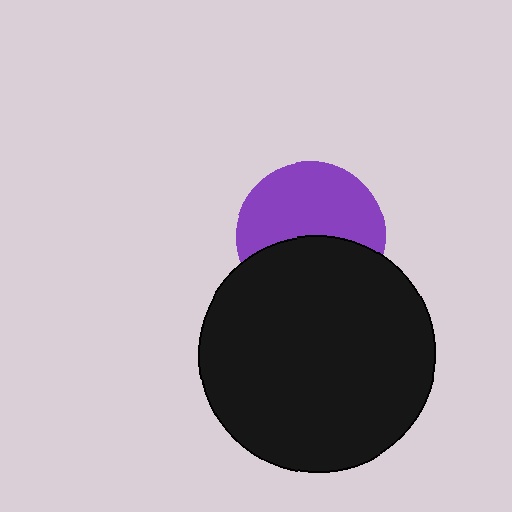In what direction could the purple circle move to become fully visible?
The purple circle could move up. That would shift it out from behind the black circle entirely.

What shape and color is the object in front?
The object in front is a black circle.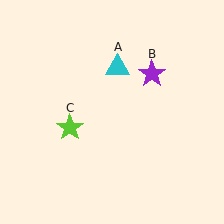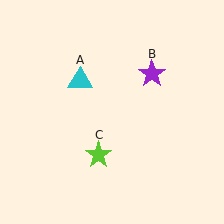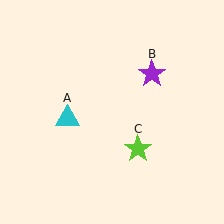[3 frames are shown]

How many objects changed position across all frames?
2 objects changed position: cyan triangle (object A), lime star (object C).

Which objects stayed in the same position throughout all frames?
Purple star (object B) remained stationary.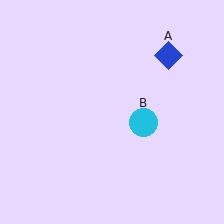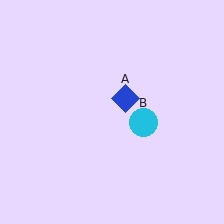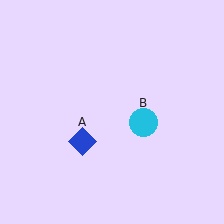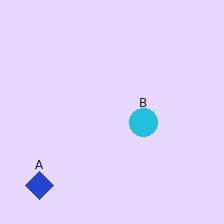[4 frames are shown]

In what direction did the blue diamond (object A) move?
The blue diamond (object A) moved down and to the left.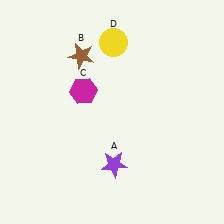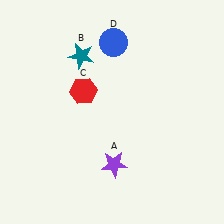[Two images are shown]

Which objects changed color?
B changed from brown to teal. C changed from magenta to red. D changed from yellow to blue.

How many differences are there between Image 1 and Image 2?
There are 3 differences between the two images.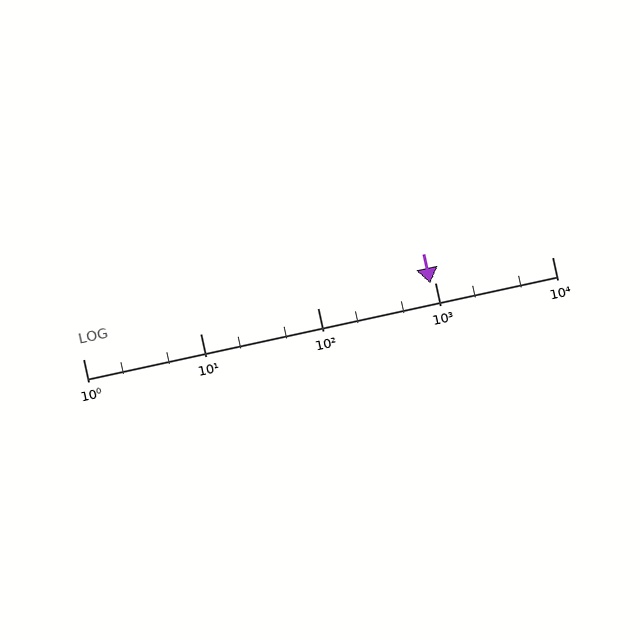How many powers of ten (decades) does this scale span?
The scale spans 4 decades, from 1 to 10000.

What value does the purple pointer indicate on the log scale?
The pointer indicates approximately 920.